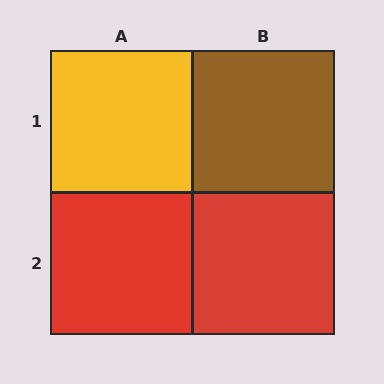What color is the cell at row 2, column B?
Red.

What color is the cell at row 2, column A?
Red.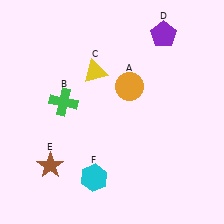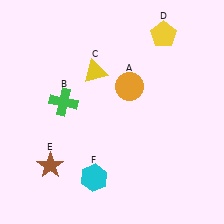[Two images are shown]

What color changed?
The pentagon (D) changed from purple in Image 1 to yellow in Image 2.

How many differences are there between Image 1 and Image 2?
There is 1 difference between the two images.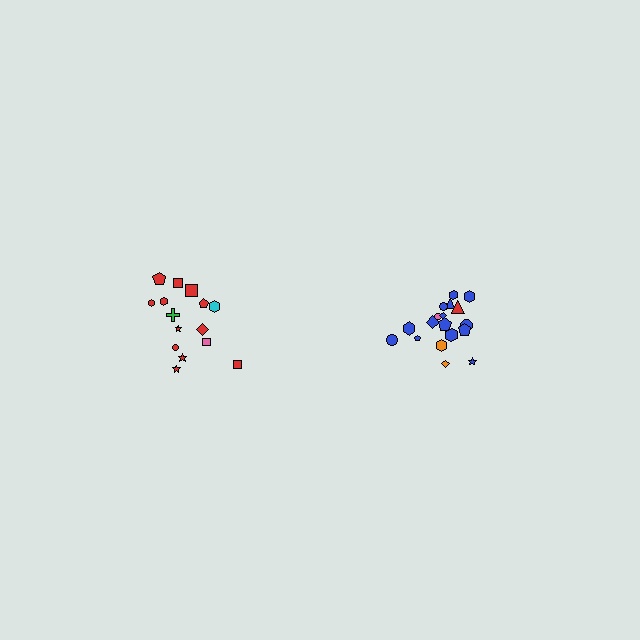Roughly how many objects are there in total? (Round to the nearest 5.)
Roughly 35 objects in total.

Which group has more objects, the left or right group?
The right group.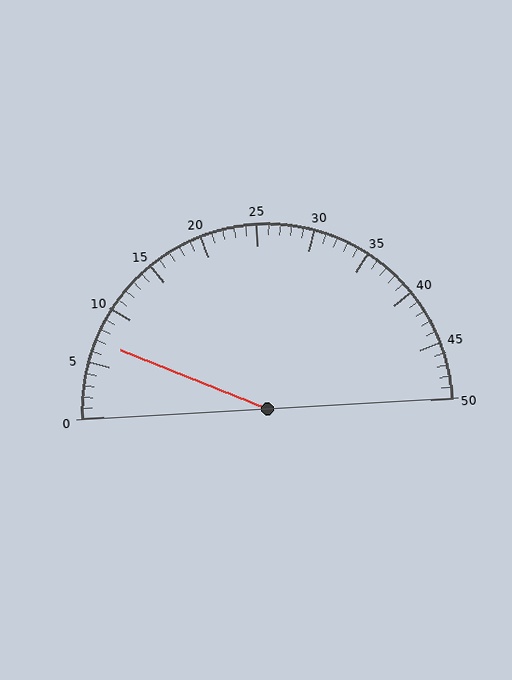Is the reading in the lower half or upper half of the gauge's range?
The reading is in the lower half of the range (0 to 50).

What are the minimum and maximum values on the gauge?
The gauge ranges from 0 to 50.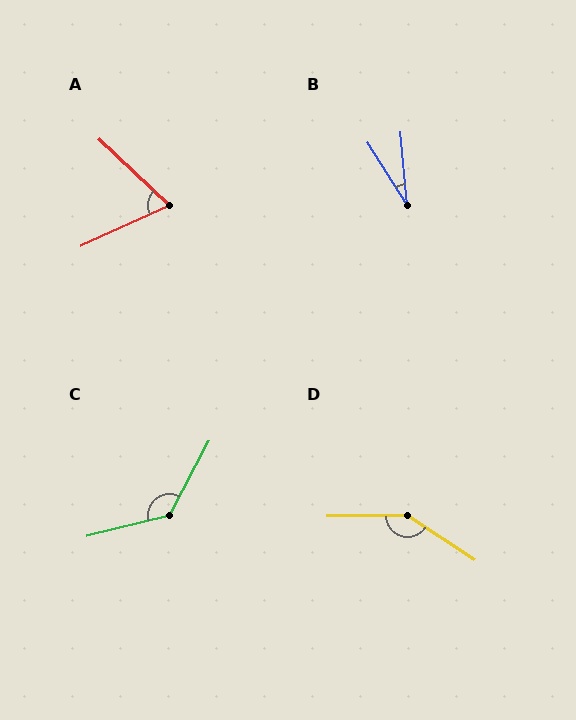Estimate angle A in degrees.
Approximately 68 degrees.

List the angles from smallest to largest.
B (27°), A (68°), C (132°), D (146°).